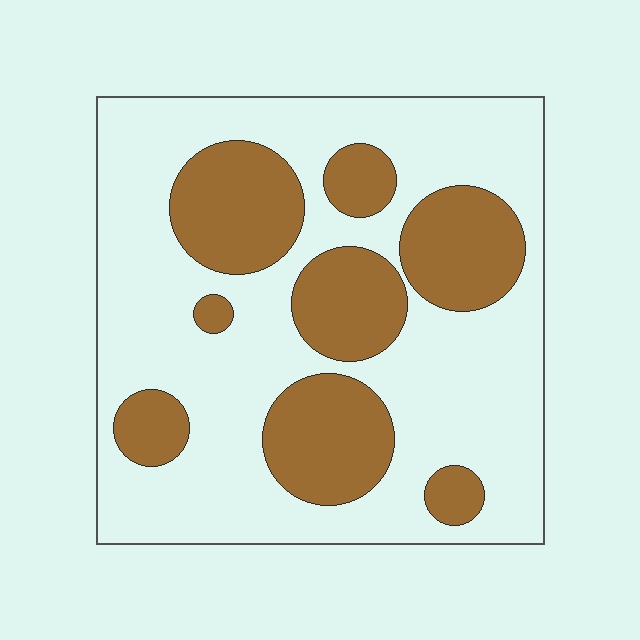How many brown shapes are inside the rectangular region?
8.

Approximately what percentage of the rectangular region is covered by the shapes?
Approximately 30%.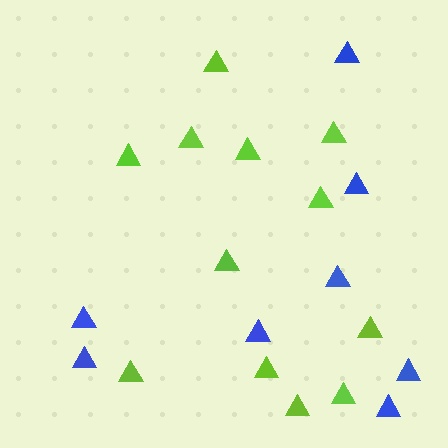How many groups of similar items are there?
There are 2 groups: one group of blue triangles (8) and one group of lime triangles (12).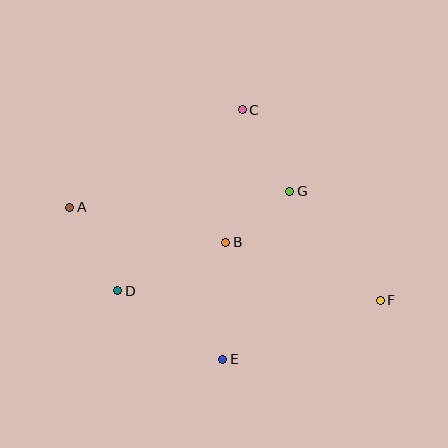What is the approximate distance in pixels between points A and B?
The distance between A and B is approximately 160 pixels.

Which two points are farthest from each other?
Points A and F are farthest from each other.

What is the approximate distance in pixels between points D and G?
The distance between D and G is approximately 198 pixels.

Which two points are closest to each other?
Points B and G are closest to each other.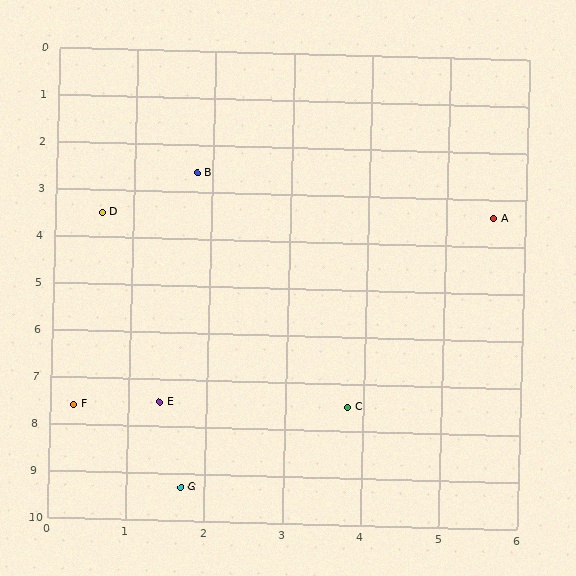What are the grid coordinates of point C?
Point C is at approximately (3.8, 7.5).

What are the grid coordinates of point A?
Point A is at approximately (5.6, 3.4).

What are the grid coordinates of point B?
Point B is at approximately (1.8, 2.6).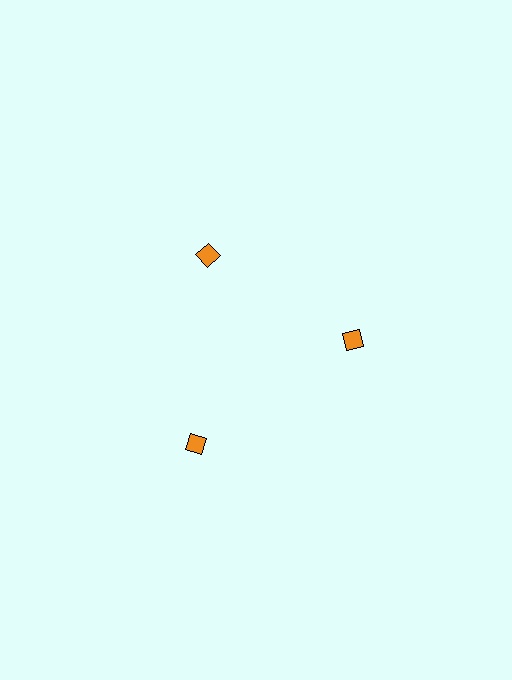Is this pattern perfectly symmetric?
No. The 3 orange diamonds are arranged in a ring, but one element near the 7 o'clock position is pushed outward from the center, breaking the 3-fold rotational symmetry.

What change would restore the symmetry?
The symmetry would be restored by moving it inward, back onto the ring so that all 3 diamonds sit at equal angles and equal distance from the center.